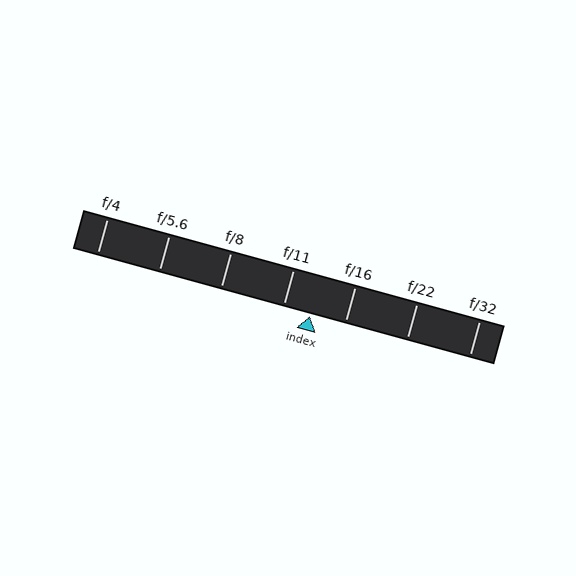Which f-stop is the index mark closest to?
The index mark is closest to f/11.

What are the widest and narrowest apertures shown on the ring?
The widest aperture shown is f/4 and the narrowest is f/32.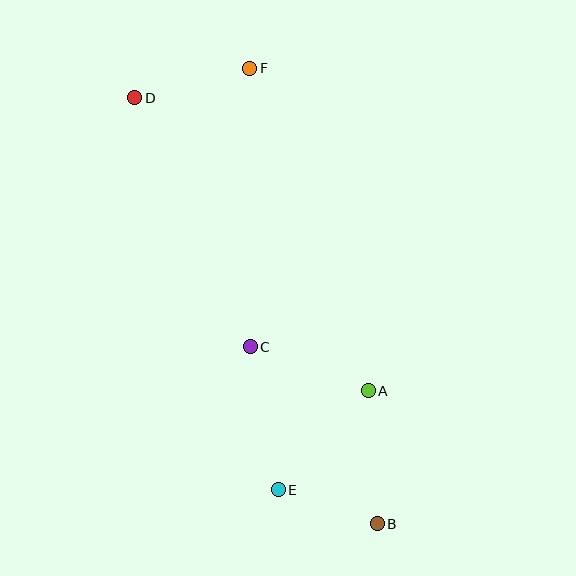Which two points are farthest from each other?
Points B and D are farthest from each other.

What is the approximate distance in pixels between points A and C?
The distance between A and C is approximately 126 pixels.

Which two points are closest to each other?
Points B and E are closest to each other.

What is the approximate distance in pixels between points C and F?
The distance between C and F is approximately 278 pixels.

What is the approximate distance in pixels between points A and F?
The distance between A and F is approximately 344 pixels.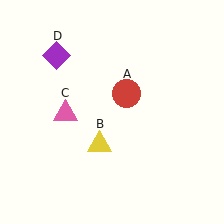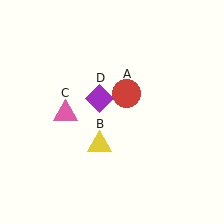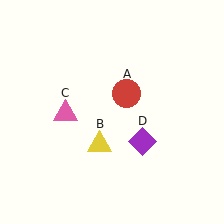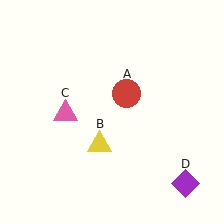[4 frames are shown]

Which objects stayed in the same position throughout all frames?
Red circle (object A) and yellow triangle (object B) and pink triangle (object C) remained stationary.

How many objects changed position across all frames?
1 object changed position: purple diamond (object D).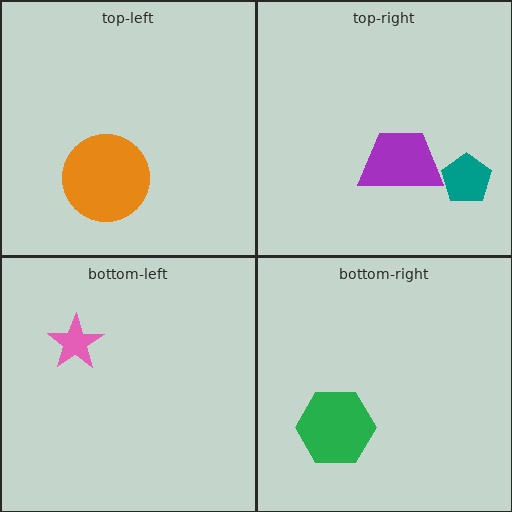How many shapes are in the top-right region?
2.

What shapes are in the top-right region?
The teal pentagon, the purple trapezoid.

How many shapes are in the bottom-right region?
1.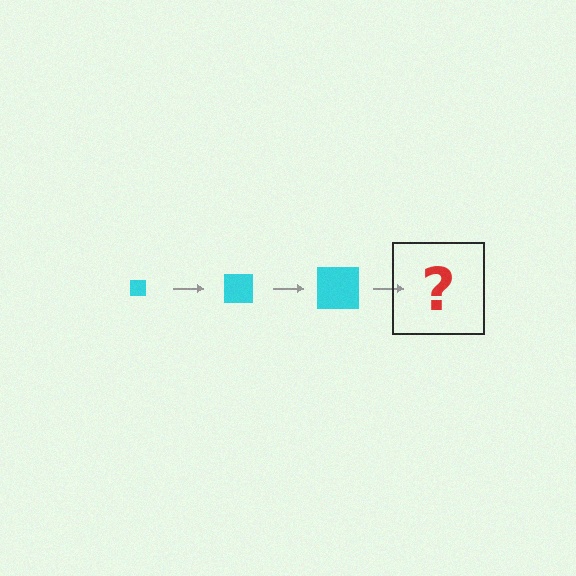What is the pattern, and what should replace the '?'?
The pattern is that the square gets progressively larger each step. The '?' should be a cyan square, larger than the previous one.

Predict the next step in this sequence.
The next step is a cyan square, larger than the previous one.